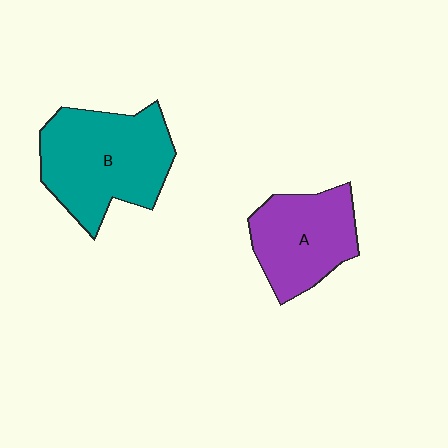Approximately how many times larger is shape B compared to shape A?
Approximately 1.4 times.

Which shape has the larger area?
Shape B (teal).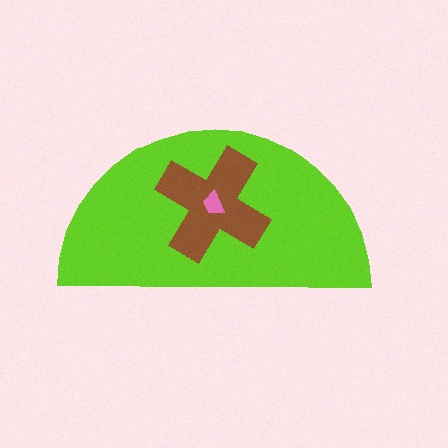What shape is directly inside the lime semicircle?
The brown cross.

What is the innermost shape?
The pink trapezoid.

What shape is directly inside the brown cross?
The pink trapezoid.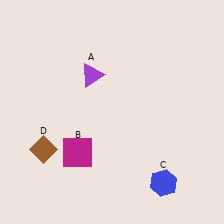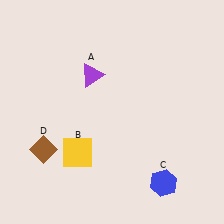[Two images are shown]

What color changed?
The square (B) changed from magenta in Image 1 to yellow in Image 2.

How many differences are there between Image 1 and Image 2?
There is 1 difference between the two images.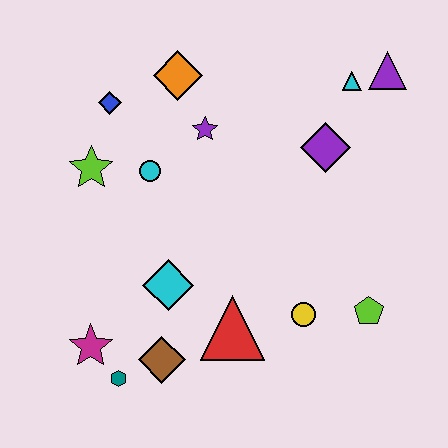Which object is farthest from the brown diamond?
The purple triangle is farthest from the brown diamond.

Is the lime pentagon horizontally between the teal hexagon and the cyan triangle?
No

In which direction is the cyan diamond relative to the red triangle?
The cyan diamond is to the left of the red triangle.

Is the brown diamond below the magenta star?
Yes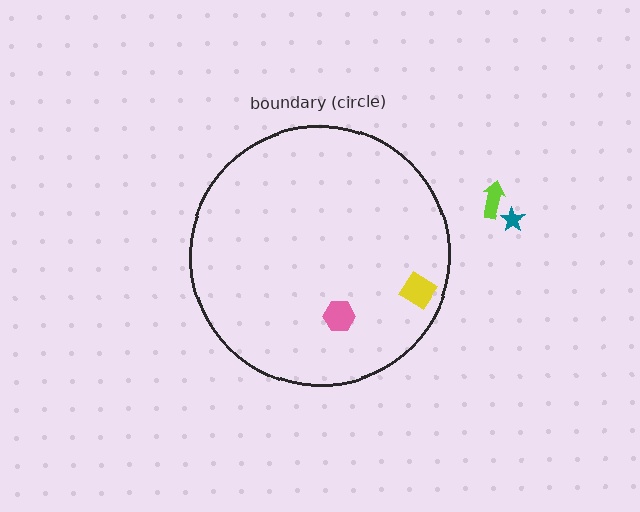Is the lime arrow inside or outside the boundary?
Outside.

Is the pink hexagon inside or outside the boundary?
Inside.